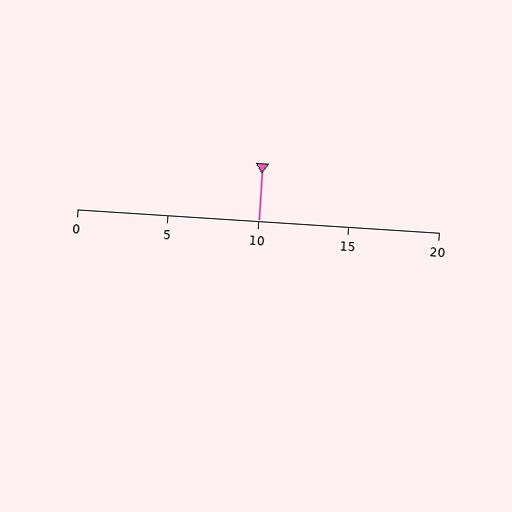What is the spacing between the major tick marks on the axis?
The major ticks are spaced 5 apart.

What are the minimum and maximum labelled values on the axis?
The axis runs from 0 to 20.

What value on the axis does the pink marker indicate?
The marker indicates approximately 10.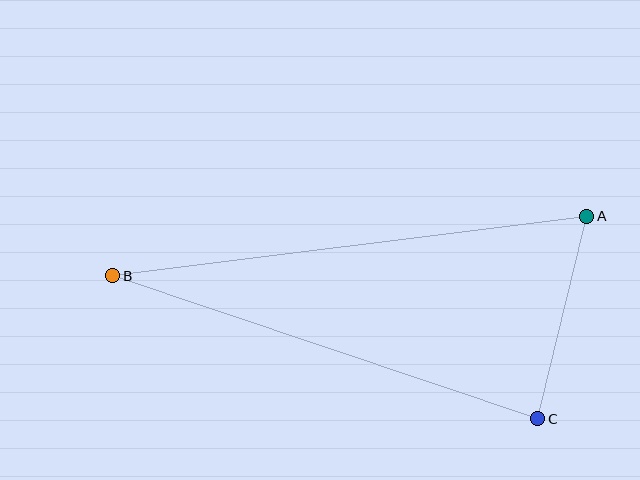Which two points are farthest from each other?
Points A and B are farthest from each other.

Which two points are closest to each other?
Points A and C are closest to each other.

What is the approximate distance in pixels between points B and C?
The distance between B and C is approximately 448 pixels.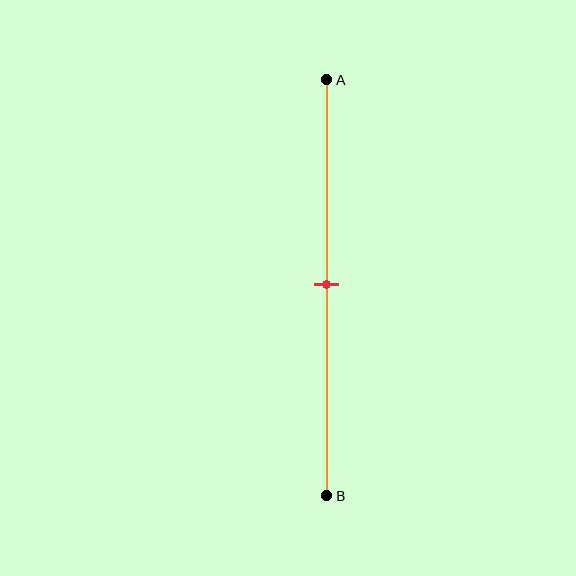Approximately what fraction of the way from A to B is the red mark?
The red mark is approximately 50% of the way from A to B.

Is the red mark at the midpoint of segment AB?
Yes, the mark is approximately at the midpoint.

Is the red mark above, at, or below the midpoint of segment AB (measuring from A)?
The red mark is approximately at the midpoint of segment AB.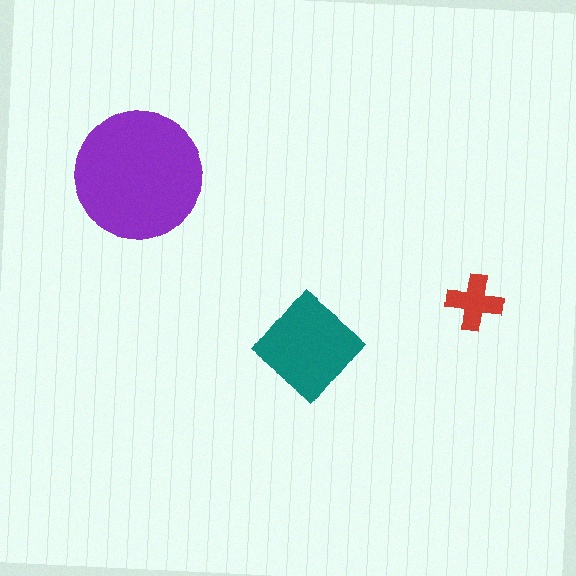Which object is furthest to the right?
The red cross is rightmost.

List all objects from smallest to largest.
The red cross, the teal diamond, the purple circle.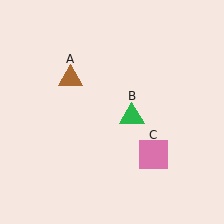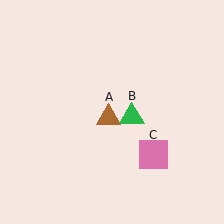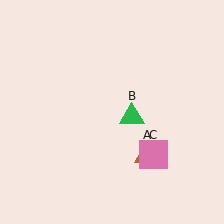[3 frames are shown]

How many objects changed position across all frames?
1 object changed position: brown triangle (object A).